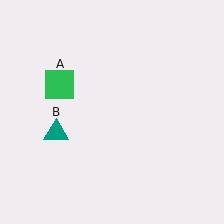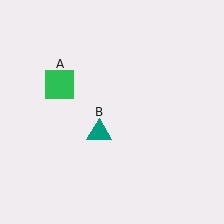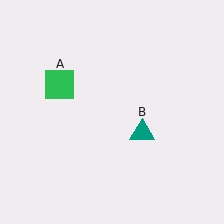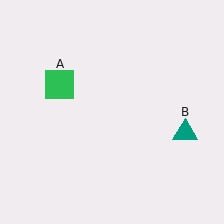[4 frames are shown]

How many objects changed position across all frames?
1 object changed position: teal triangle (object B).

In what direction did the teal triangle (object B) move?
The teal triangle (object B) moved right.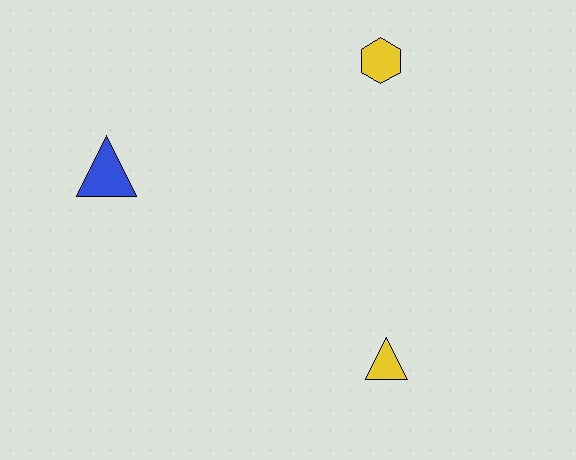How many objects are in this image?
There are 3 objects.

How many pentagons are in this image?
There are no pentagons.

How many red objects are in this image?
There are no red objects.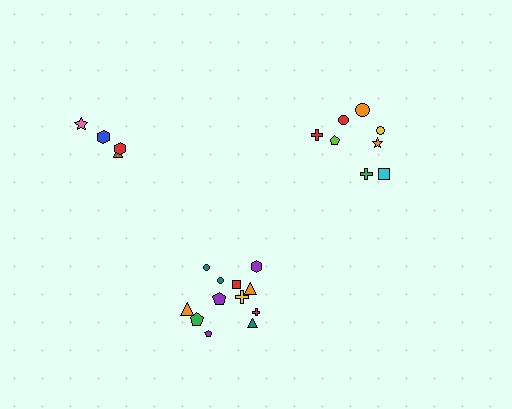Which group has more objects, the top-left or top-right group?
The top-right group.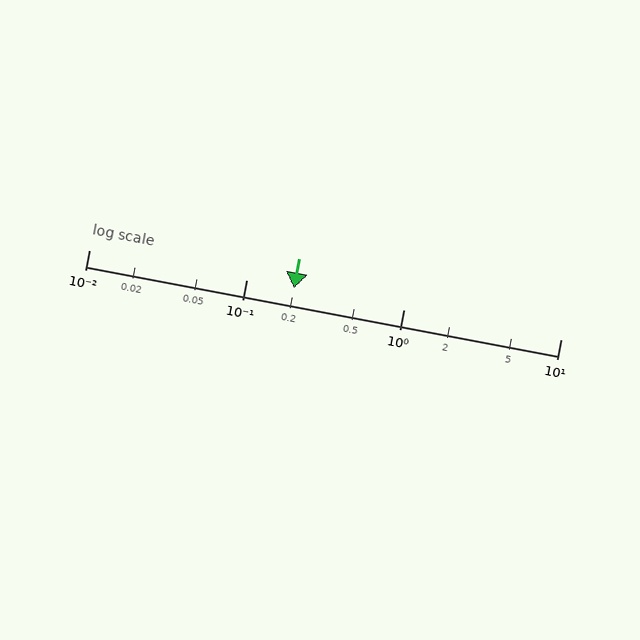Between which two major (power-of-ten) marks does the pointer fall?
The pointer is between 0.1 and 1.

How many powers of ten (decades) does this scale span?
The scale spans 3 decades, from 0.01 to 10.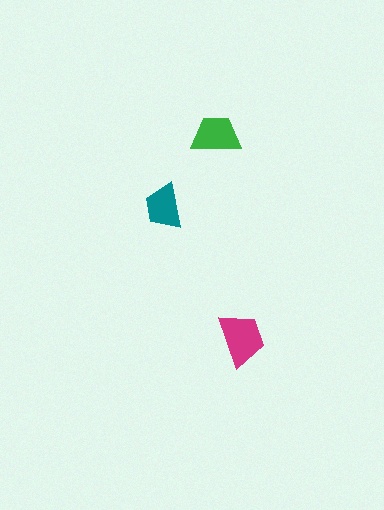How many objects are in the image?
There are 3 objects in the image.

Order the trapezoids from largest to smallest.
the magenta one, the green one, the teal one.